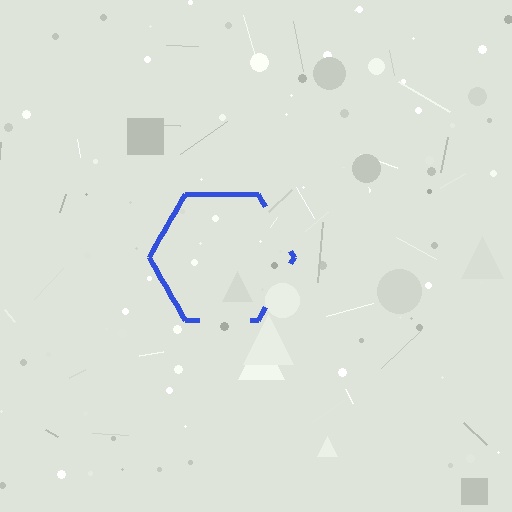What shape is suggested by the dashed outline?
The dashed outline suggests a hexagon.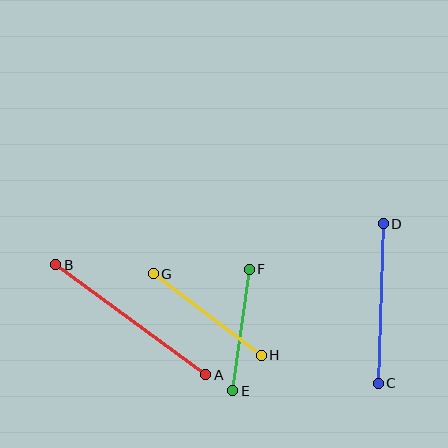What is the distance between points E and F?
The distance is approximately 123 pixels.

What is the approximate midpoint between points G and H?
The midpoint is at approximately (207, 315) pixels.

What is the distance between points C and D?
The distance is approximately 159 pixels.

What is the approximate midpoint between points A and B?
The midpoint is at approximately (131, 320) pixels.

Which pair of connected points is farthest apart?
Points A and B are farthest apart.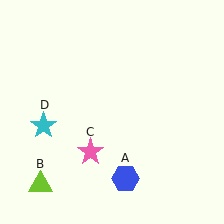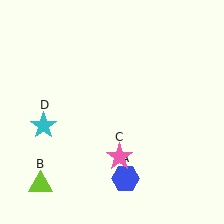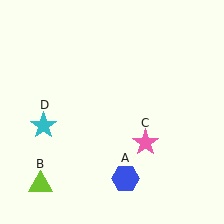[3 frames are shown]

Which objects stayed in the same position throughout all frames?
Blue hexagon (object A) and lime triangle (object B) and cyan star (object D) remained stationary.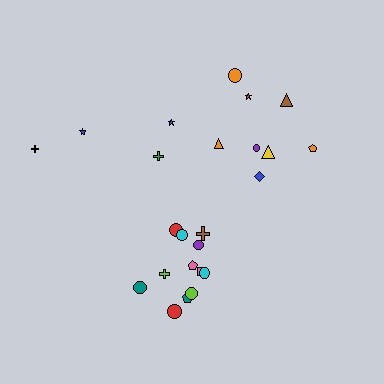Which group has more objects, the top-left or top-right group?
The top-right group.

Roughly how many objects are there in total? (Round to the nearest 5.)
Roughly 25 objects in total.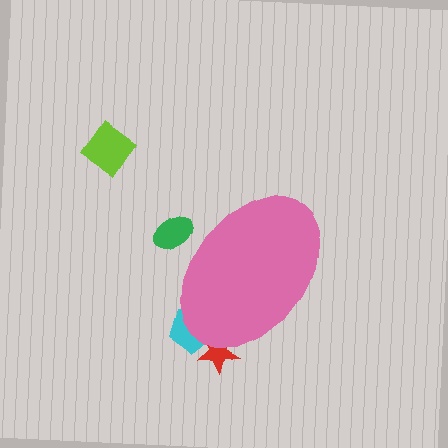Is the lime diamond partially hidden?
No, the lime diamond is fully visible.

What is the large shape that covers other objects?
A pink ellipse.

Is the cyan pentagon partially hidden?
Yes, the cyan pentagon is partially hidden behind the pink ellipse.